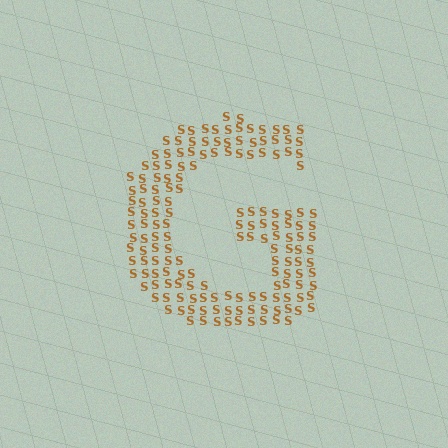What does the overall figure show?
The overall figure shows the letter G.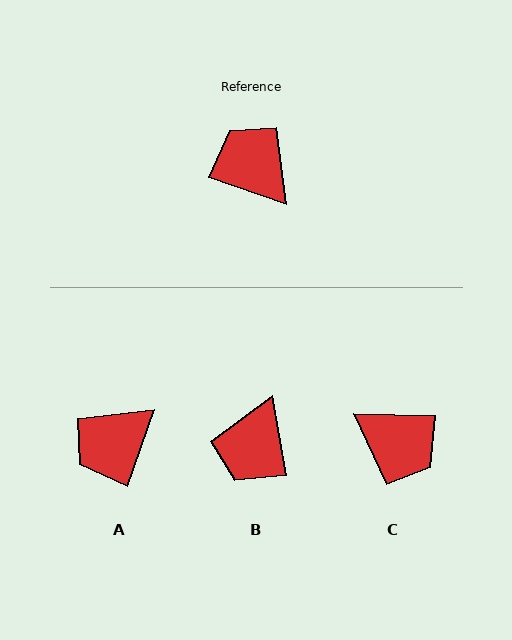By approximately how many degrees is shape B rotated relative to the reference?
Approximately 119 degrees counter-clockwise.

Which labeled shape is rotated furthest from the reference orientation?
C, about 163 degrees away.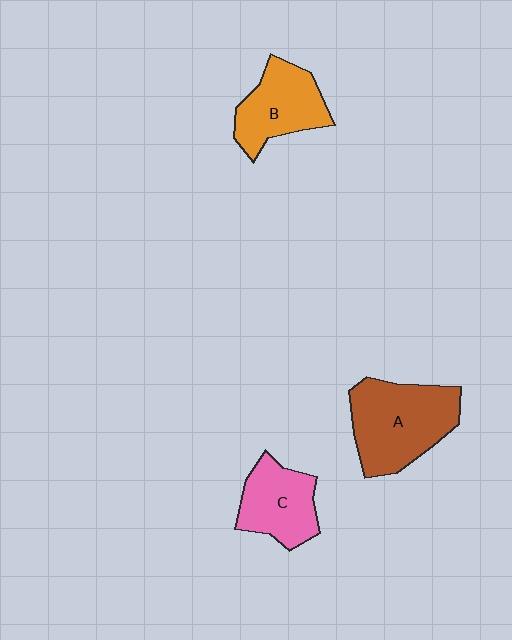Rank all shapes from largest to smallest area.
From largest to smallest: A (brown), B (orange), C (pink).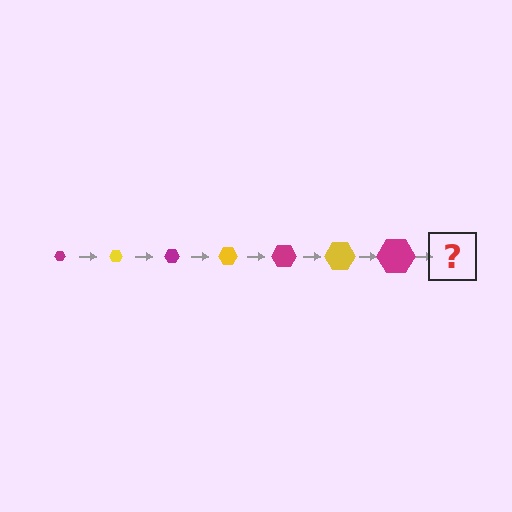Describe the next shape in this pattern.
It should be a yellow hexagon, larger than the previous one.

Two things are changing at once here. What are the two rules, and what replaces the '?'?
The two rules are that the hexagon grows larger each step and the color cycles through magenta and yellow. The '?' should be a yellow hexagon, larger than the previous one.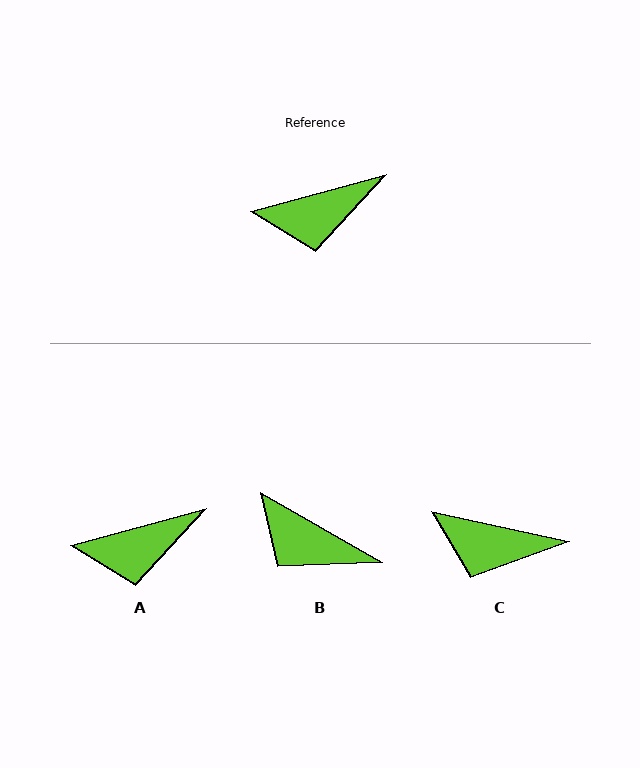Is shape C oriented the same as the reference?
No, it is off by about 27 degrees.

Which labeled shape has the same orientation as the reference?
A.